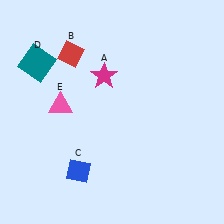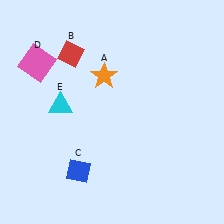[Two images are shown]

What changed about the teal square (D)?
In Image 1, D is teal. In Image 2, it changed to pink.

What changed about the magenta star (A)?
In Image 1, A is magenta. In Image 2, it changed to orange.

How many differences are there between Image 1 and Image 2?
There are 3 differences between the two images.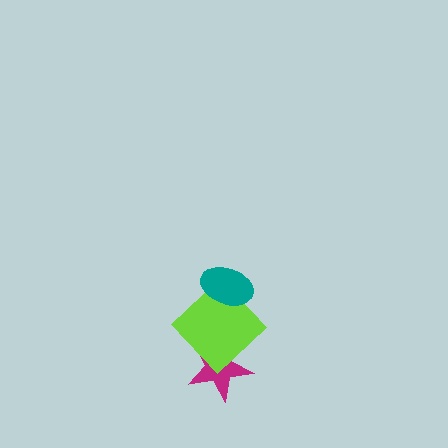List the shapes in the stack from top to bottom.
From top to bottom: the teal ellipse, the lime diamond, the magenta star.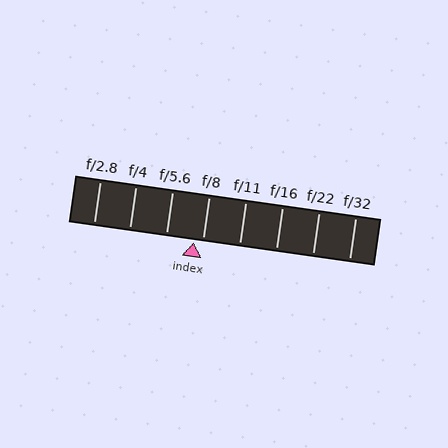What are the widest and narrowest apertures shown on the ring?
The widest aperture shown is f/2.8 and the narrowest is f/32.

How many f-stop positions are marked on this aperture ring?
There are 8 f-stop positions marked.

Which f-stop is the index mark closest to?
The index mark is closest to f/8.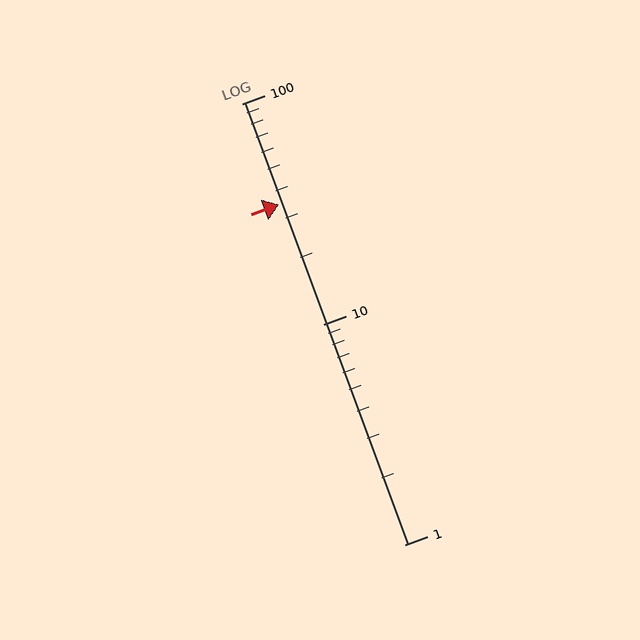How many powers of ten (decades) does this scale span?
The scale spans 2 decades, from 1 to 100.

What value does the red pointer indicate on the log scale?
The pointer indicates approximately 35.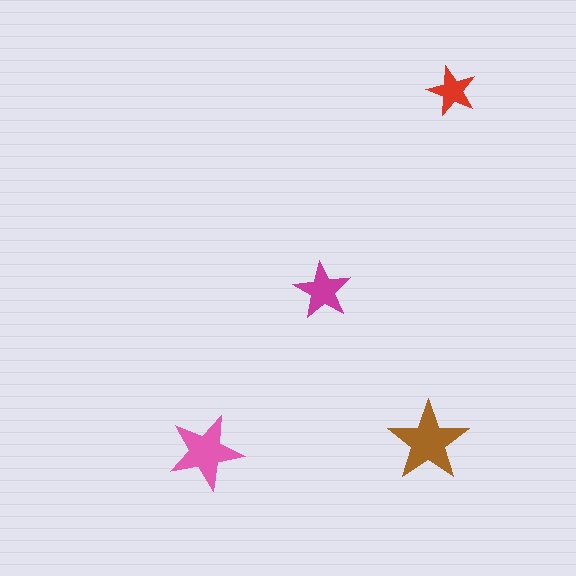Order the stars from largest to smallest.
the brown one, the pink one, the magenta one, the red one.